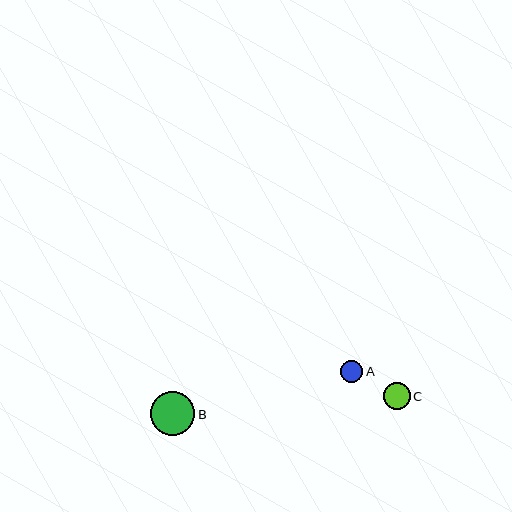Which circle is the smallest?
Circle A is the smallest with a size of approximately 22 pixels.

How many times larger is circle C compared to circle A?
Circle C is approximately 1.2 times the size of circle A.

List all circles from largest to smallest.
From largest to smallest: B, C, A.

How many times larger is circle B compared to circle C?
Circle B is approximately 1.6 times the size of circle C.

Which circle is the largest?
Circle B is the largest with a size of approximately 44 pixels.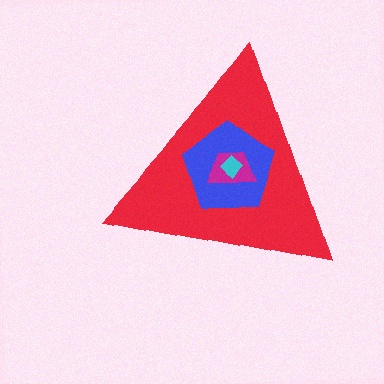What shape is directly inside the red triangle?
The blue pentagon.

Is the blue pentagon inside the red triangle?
Yes.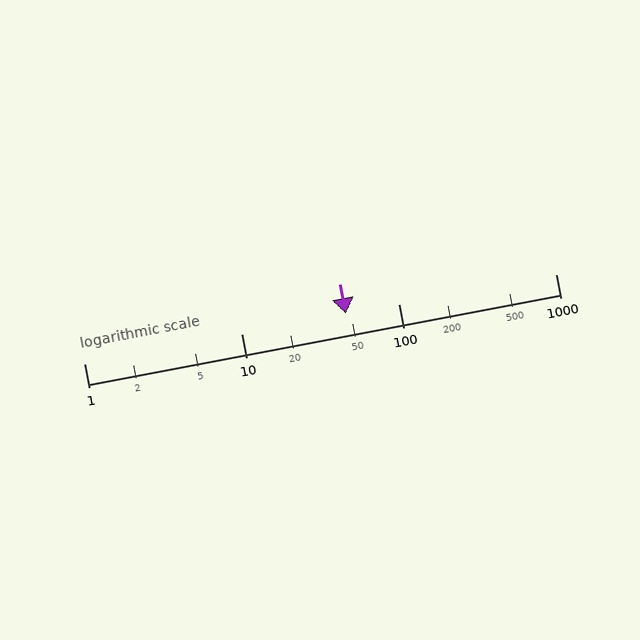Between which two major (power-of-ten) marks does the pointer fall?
The pointer is between 10 and 100.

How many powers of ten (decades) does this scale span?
The scale spans 3 decades, from 1 to 1000.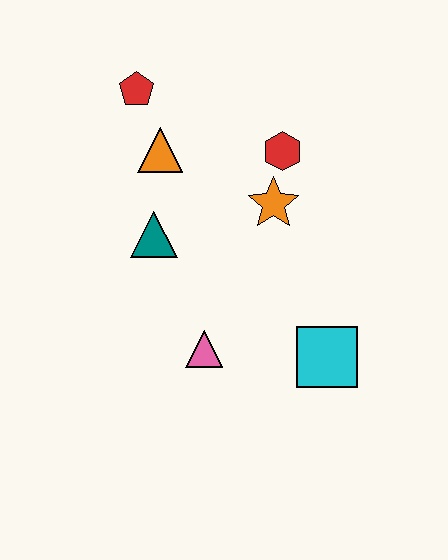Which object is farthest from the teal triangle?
The cyan square is farthest from the teal triangle.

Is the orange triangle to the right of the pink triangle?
No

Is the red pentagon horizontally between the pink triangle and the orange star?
No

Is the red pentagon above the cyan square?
Yes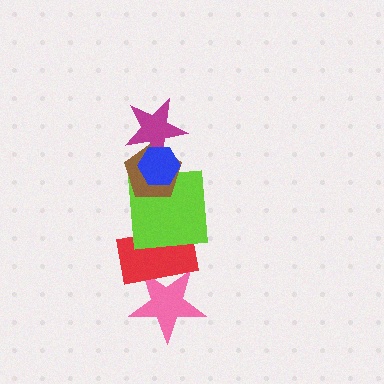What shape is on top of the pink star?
The red rectangle is on top of the pink star.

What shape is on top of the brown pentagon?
The magenta star is on top of the brown pentagon.